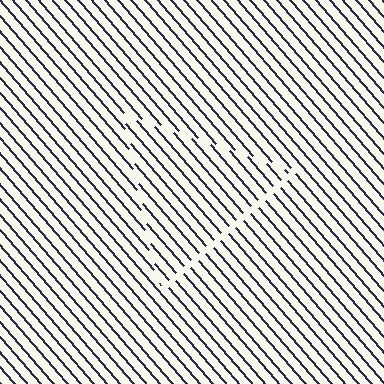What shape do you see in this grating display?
An illusory triangle. The interior of the shape contains the same grating, shifted by half a period — the contour is defined by the phase discontinuity where line-ends from the inner and outer gratings abut.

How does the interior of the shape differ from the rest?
The interior of the shape contains the same grating, shifted by half a period — the contour is defined by the phase discontinuity where line-ends from the inner and outer gratings abut.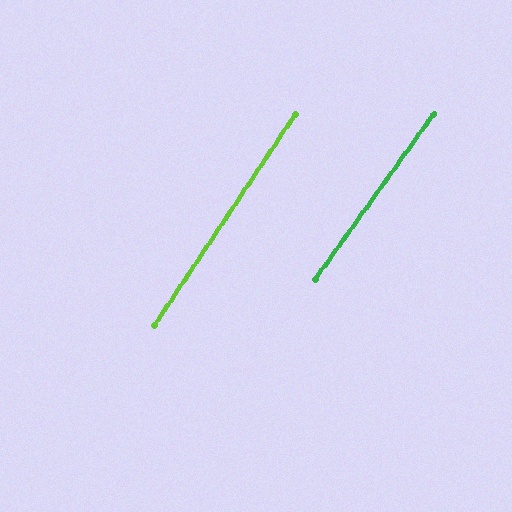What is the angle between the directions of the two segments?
Approximately 2 degrees.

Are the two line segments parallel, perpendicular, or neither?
Parallel — their directions differ by only 1.9°.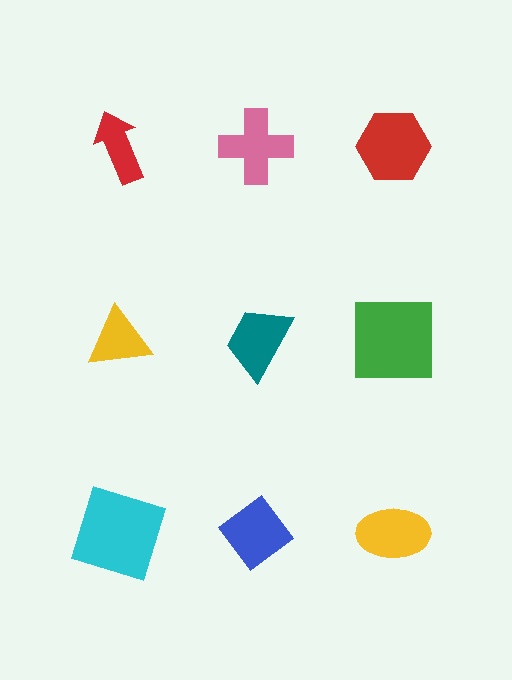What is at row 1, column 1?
A red arrow.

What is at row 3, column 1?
A cyan square.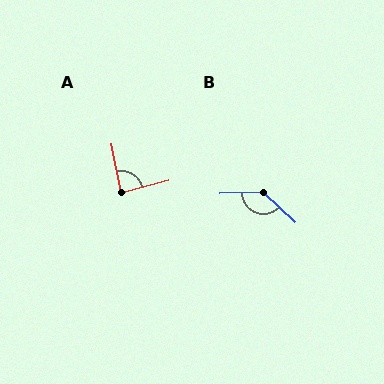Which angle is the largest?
B, at approximately 134 degrees.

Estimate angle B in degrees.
Approximately 134 degrees.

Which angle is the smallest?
A, at approximately 86 degrees.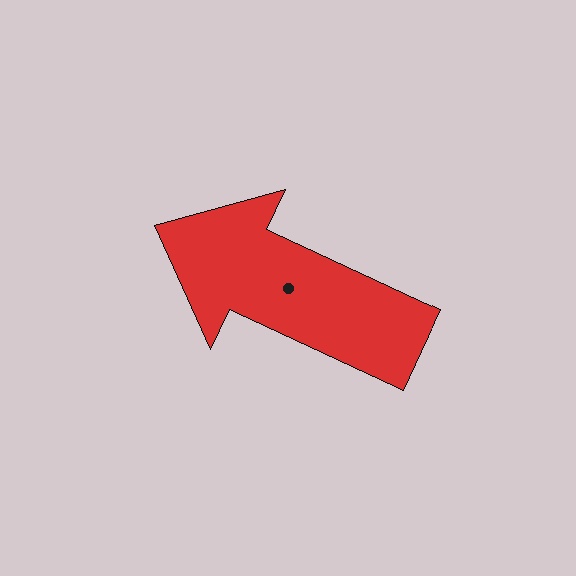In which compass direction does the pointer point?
Northwest.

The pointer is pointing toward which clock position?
Roughly 10 o'clock.